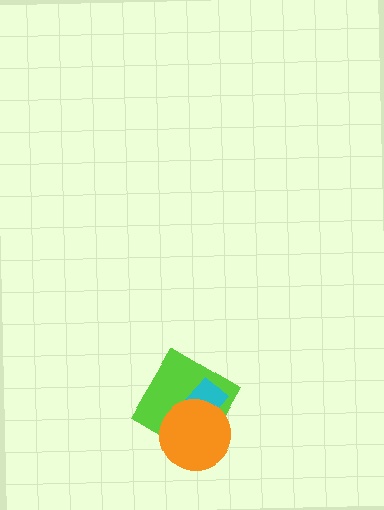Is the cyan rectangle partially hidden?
Yes, it is partially covered by another shape.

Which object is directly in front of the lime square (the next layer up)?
The cyan rectangle is directly in front of the lime square.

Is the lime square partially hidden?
Yes, it is partially covered by another shape.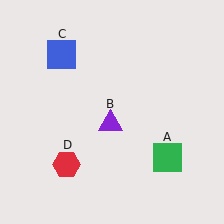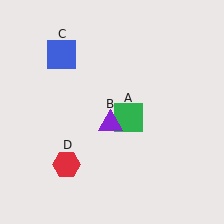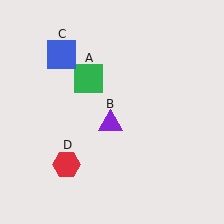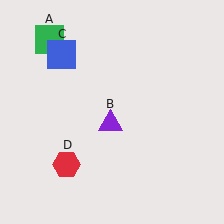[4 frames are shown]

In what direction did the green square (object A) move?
The green square (object A) moved up and to the left.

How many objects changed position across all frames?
1 object changed position: green square (object A).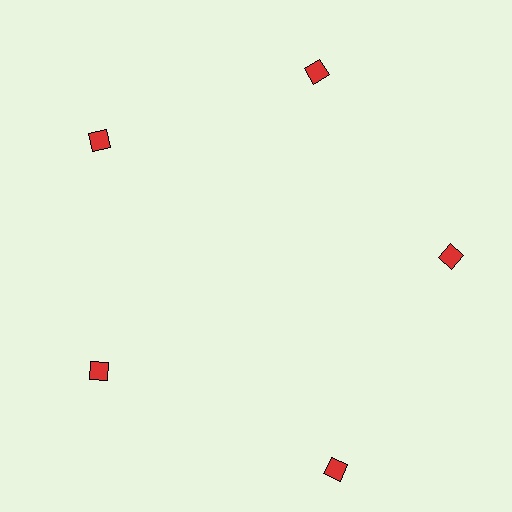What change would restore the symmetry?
The symmetry would be restored by moving it inward, back onto the ring so that all 5 diamonds sit at equal angles and equal distance from the center.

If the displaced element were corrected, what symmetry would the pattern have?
It would have 5-fold rotational symmetry — the pattern would map onto itself every 72 degrees.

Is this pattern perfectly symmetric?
No. The 5 red diamonds are arranged in a ring, but one element near the 5 o'clock position is pushed outward from the center, breaking the 5-fold rotational symmetry.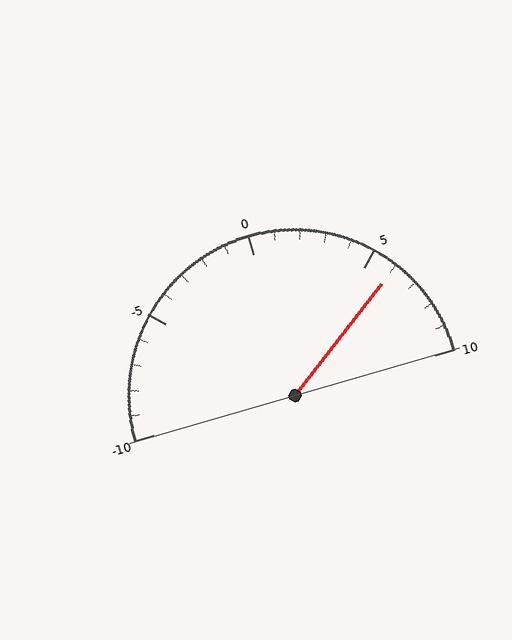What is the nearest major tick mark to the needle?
The nearest major tick mark is 5.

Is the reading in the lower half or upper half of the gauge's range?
The reading is in the upper half of the range (-10 to 10).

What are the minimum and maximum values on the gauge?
The gauge ranges from -10 to 10.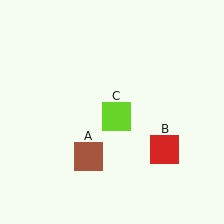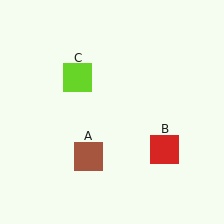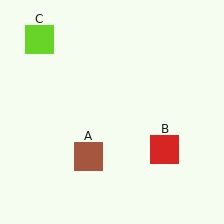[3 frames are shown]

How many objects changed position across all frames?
1 object changed position: lime square (object C).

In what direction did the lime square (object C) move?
The lime square (object C) moved up and to the left.